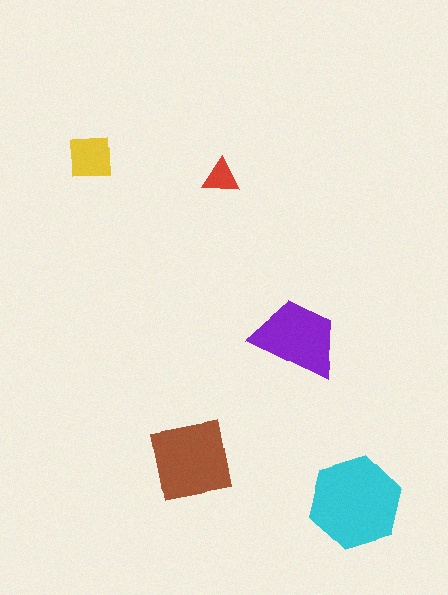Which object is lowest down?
The cyan hexagon is bottommost.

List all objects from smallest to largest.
The red triangle, the yellow square, the purple trapezoid, the brown square, the cyan hexagon.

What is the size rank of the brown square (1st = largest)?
2nd.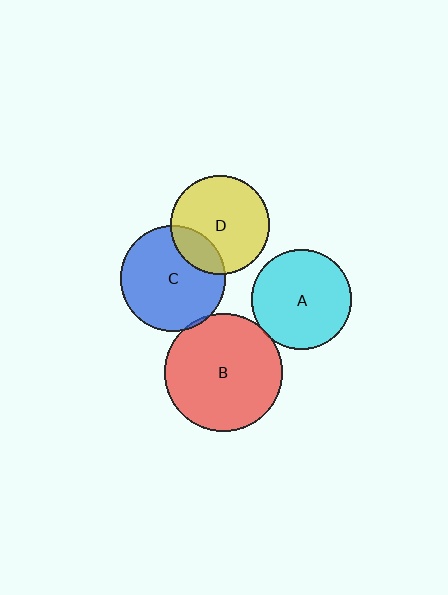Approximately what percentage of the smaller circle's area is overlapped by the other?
Approximately 5%.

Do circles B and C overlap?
Yes.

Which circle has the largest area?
Circle B (red).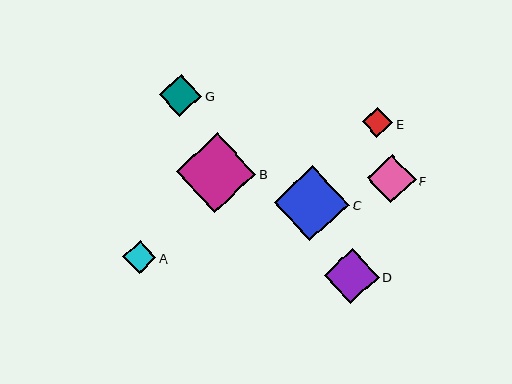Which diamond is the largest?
Diamond B is the largest with a size of approximately 80 pixels.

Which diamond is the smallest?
Diamond E is the smallest with a size of approximately 31 pixels.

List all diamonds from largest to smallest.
From largest to smallest: B, C, D, F, G, A, E.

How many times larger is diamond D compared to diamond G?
Diamond D is approximately 1.3 times the size of diamond G.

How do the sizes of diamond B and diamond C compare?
Diamond B and diamond C are approximately the same size.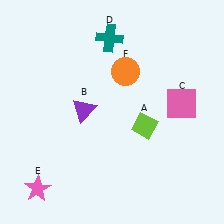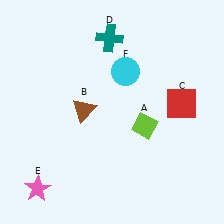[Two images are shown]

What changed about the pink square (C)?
In Image 1, C is pink. In Image 2, it changed to red.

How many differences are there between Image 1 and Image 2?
There are 3 differences between the two images.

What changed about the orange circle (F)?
In Image 1, F is orange. In Image 2, it changed to cyan.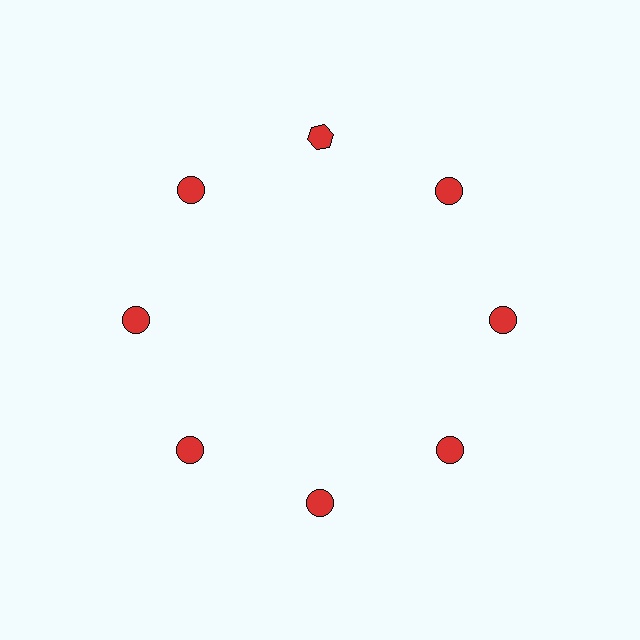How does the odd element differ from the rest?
It has a different shape: hexagon instead of circle.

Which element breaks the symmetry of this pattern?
The red hexagon at roughly the 12 o'clock position breaks the symmetry. All other shapes are red circles.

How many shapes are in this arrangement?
There are 8 shapes arranged in a ring pattern.